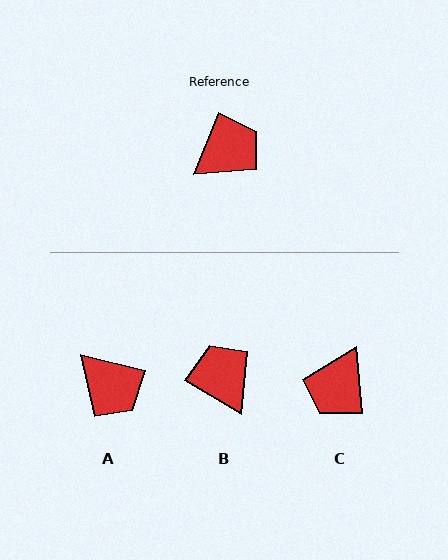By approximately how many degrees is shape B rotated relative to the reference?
Approximately 81 degrees counter-clockwise.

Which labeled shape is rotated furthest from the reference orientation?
C, about 153 degrees away.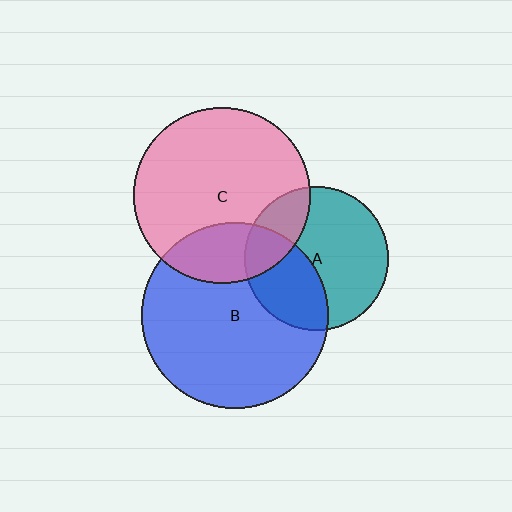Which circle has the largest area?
Circle B (blue).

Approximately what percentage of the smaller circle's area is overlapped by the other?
Approximately 20%.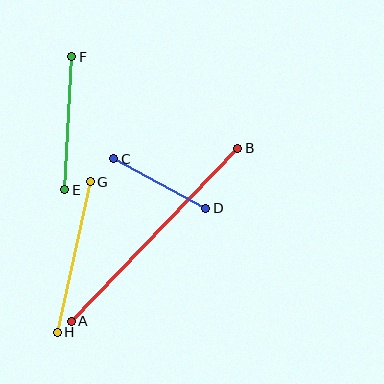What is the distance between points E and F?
The distance is approximately 133 pixels.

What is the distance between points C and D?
The distance is approximately 105 pixels.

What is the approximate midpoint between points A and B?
The midpoint is at approximately (154, 235) pixels.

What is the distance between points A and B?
The distance is approximately 240 pixels.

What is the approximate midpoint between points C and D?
The midpoint is at approximately (160, 184) pixels.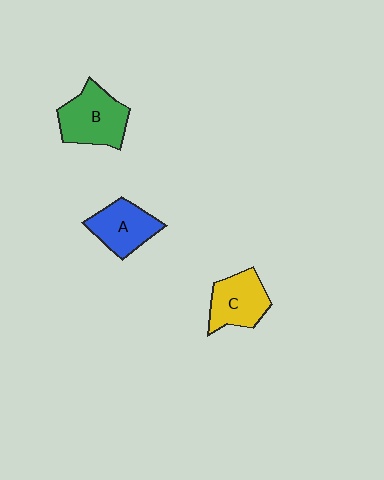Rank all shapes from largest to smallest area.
From largest to smallest: B (green), C (yellow), A (blue).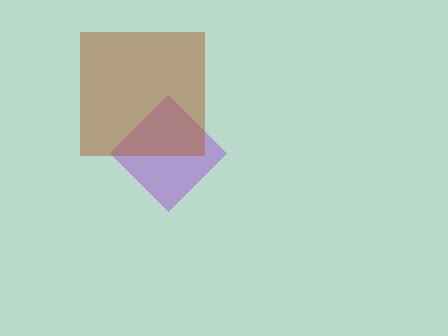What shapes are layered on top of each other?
The layered shapes are: a purple diamond, a brown square.